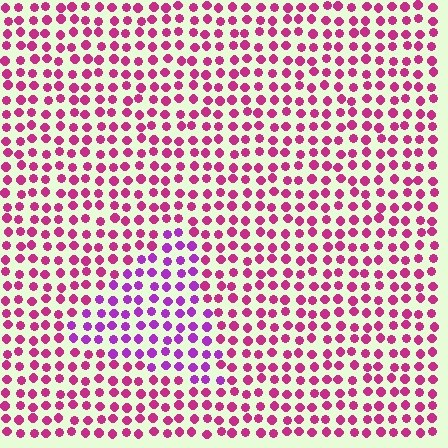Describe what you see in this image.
The image is filled with small magenta elements in a uniform arrangement. A triangle-shaped region is visible where the elements are tinted to a slightly different hue, forming a subtle color boundary.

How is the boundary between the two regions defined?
The boundary is defined purely by a slight shift in hue (about 34 degrees). Spacing, size, and orientation are identical on both sides.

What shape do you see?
I see a triangle.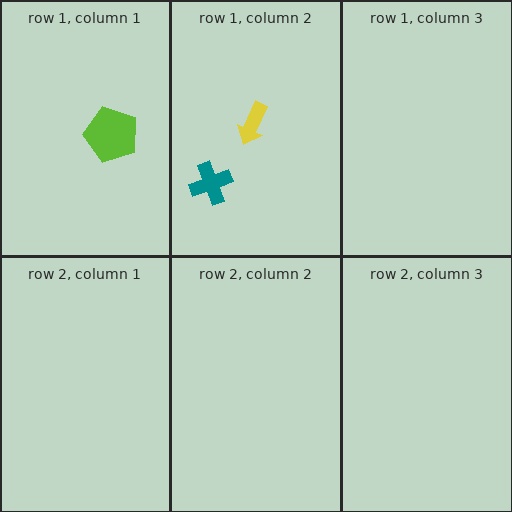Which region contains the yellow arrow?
The row 1, column 2 region.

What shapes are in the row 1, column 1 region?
The lime pentagon.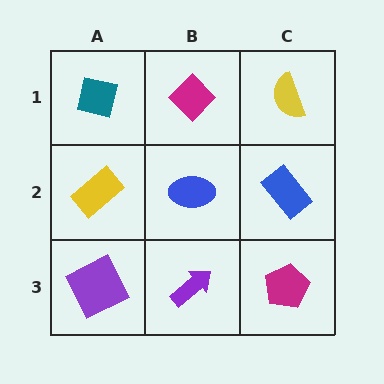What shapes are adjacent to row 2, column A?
A teal square (row 1, column A), a purple square (row 3, column A), a blue ellipse (row 2, column B).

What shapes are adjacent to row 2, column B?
A magenta diamond (row 1, column B), a purple arrow (row 3, column B), a yellow rectangle (row 2, column A), a blue rectangle (row 2, column C).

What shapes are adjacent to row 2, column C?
A yellow semicircle (row 1, column C), a magenta pentagon (row 3, column C), a blue ellipse (row 2, column B).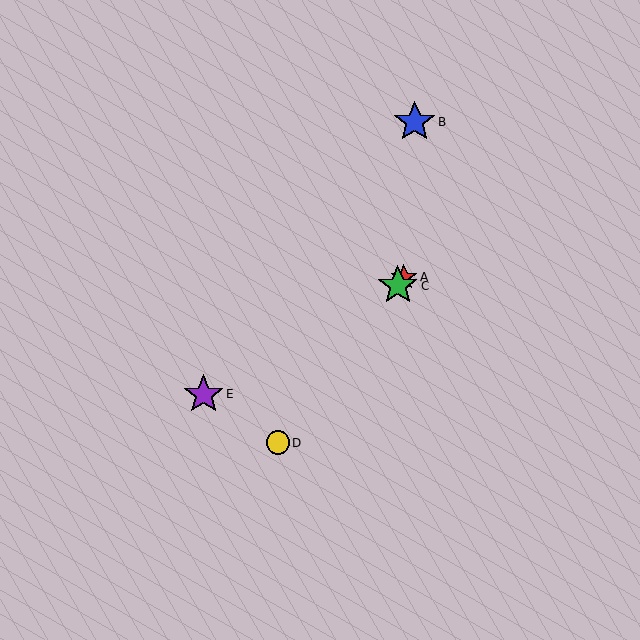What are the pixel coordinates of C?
Object C is at (398, 286).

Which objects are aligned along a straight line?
Objects A, C, D are aligned along a straight line.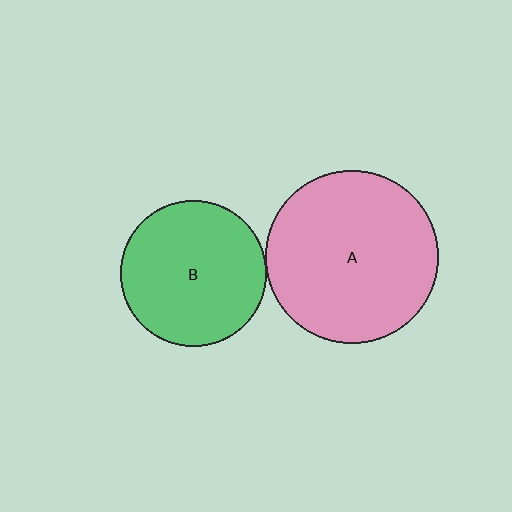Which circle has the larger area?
Circle A (pink).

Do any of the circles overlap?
No, none of the circles overlap.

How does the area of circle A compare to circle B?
Approximately 1.4 times.